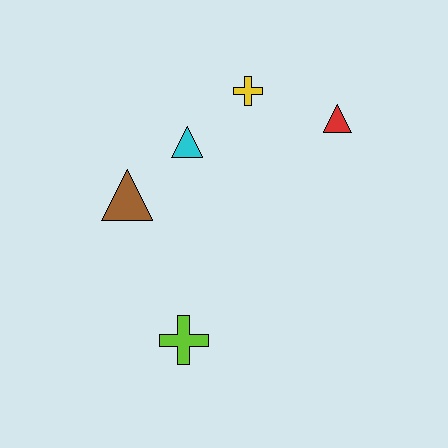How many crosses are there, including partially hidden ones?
There are 2 crosses.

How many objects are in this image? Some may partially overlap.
There are 5 objects.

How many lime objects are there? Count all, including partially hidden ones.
There is 1 lime object.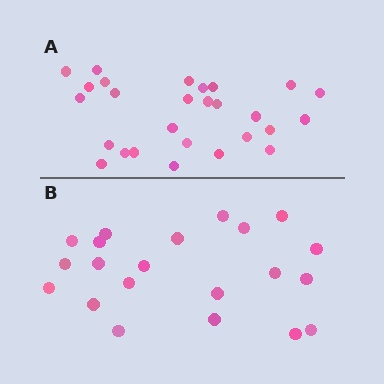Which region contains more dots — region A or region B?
Region A (the top region) has more dots.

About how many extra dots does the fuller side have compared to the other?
Region A has about 6 more dots than region B.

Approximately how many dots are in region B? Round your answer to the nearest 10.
About 20 dots. (The exact count is 21, which rounds to 20.)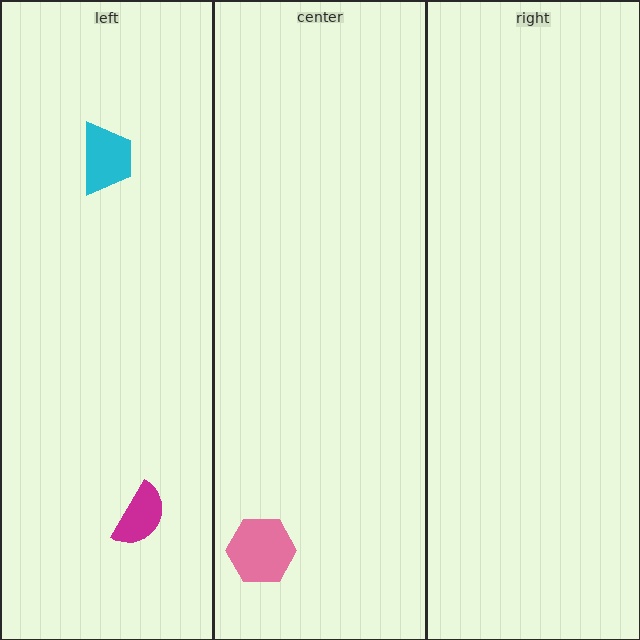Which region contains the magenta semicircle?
The left region.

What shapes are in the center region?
The pink hexagon.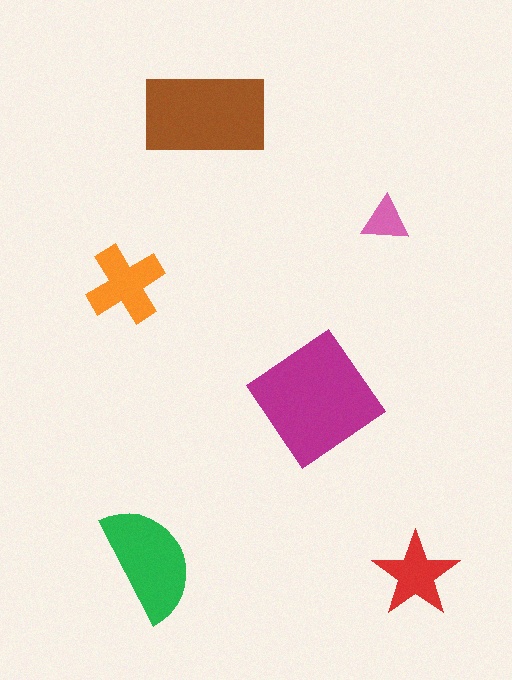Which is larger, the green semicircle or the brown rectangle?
The brown rectangle.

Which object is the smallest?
The pink triangle.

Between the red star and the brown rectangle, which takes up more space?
The brown rectangle.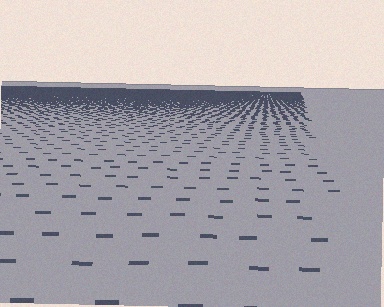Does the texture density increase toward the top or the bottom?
Density increases toward the top.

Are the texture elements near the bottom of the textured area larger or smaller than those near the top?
Larger. Near the bottom, elements are closer to the viewer and appear at a bigger on-screen size.